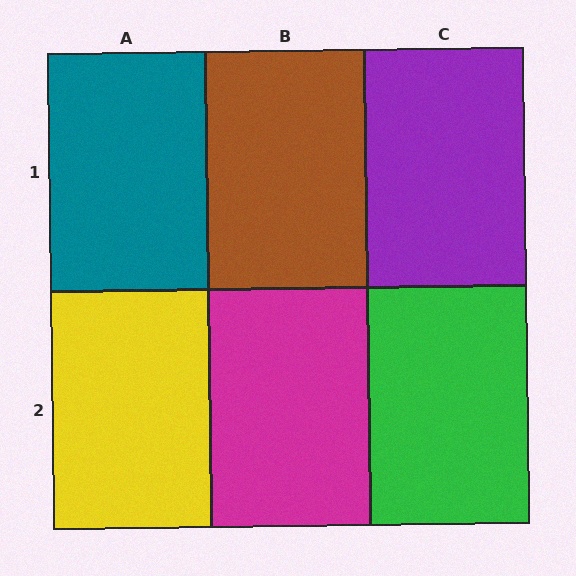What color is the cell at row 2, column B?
Magenta.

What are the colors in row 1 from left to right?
Teal, brown, purple.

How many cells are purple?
1 cell is purple.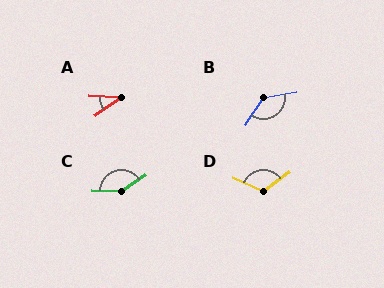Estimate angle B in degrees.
Approximately 133 degrees.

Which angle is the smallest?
A, at approximately 36 degrees.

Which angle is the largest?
C, at approximately 146 degrees.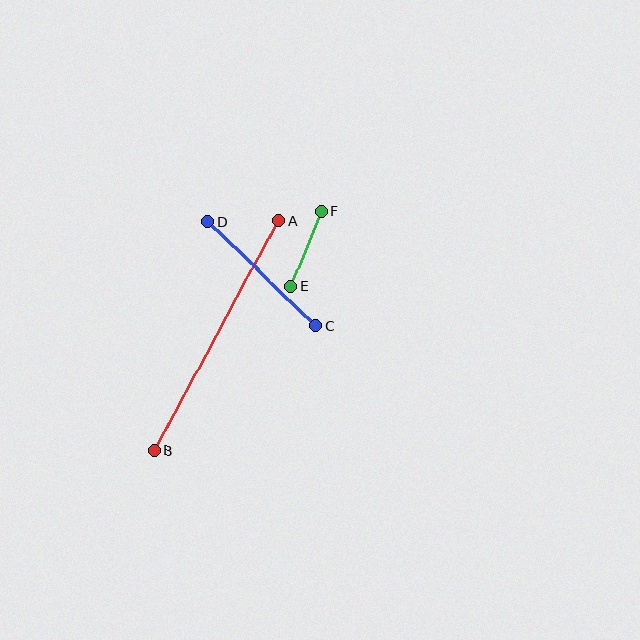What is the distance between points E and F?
The distance is approximately 81 pixels.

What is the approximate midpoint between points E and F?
The midpoint is at approximately (306, 249) pixels.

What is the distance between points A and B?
The distance is approximately 262 pixels.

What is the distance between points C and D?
The distance is approximately 150 pixels.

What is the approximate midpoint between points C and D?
The midpoint is at approximately (262, 274) pixels.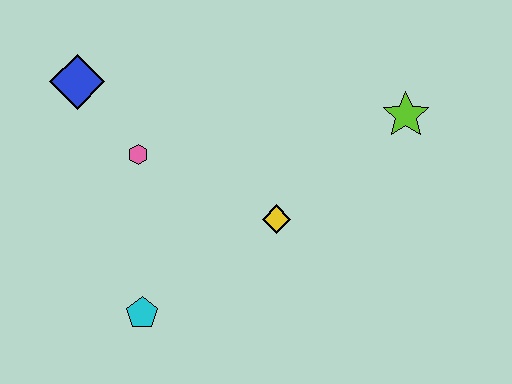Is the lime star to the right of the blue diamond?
Yes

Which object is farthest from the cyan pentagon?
The lime star is farthest from the cyan pentagon.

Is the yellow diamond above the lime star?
No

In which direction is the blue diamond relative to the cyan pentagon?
The blue diamond is above the cyan pentagon.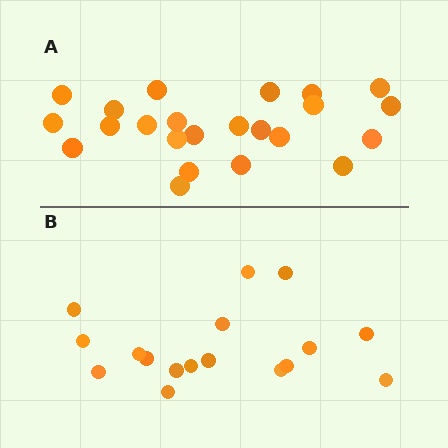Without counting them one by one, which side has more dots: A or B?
Region A (the top region) has more dots.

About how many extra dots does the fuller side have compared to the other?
Region A has about 6 more dots than region B.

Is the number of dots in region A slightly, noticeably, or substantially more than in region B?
Region A has noticeably more, but not dramatically so. The ratio is roughly 1.4 to 1.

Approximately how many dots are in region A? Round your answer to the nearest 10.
About 20 dots. (The exact count is 23, which rounds to 20.)